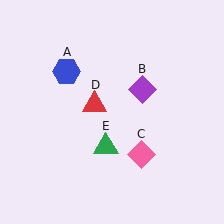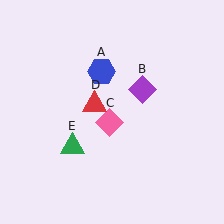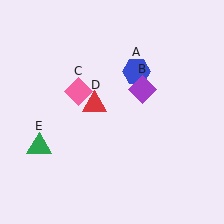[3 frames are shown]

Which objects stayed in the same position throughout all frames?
Purple diamond (object B) and red triangle (object D) remained stationary.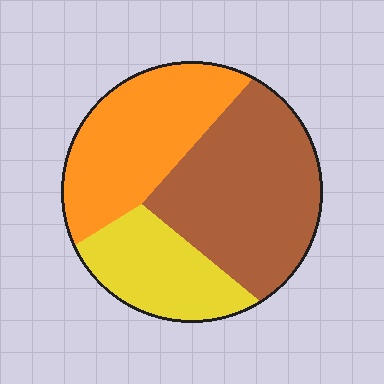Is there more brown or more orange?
Brown.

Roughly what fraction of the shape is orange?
Orange takes up about one third (1/3) of the shape.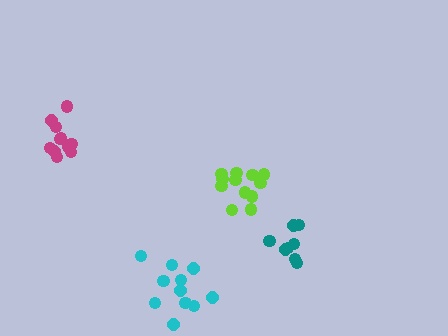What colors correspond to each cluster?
The clusters are colored: teal, lime, cyan, magenta.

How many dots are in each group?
Group 1: 8 dots, Group 2: 12 dots, Group 3: 11 dots, Group 4: 12 dots (43 total).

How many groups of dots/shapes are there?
There are 4 groups.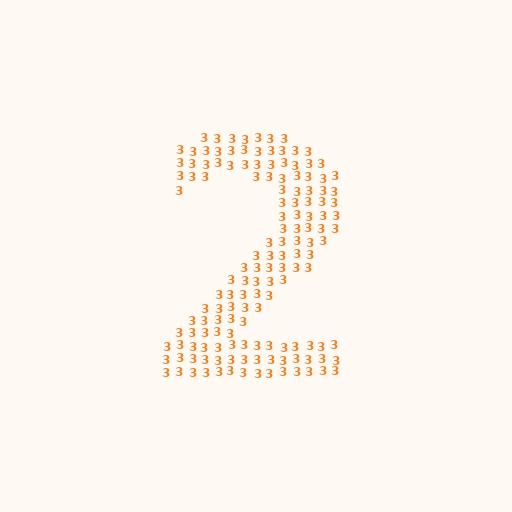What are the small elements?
The small elements are digit 3's.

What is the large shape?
The large shape is the digit 2.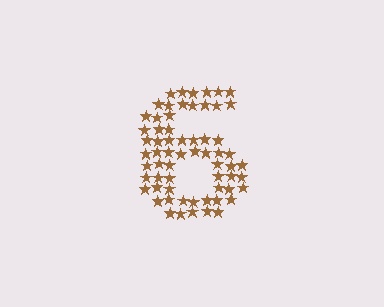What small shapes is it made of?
It is made of small stars.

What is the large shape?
The large shape is the digit 6.